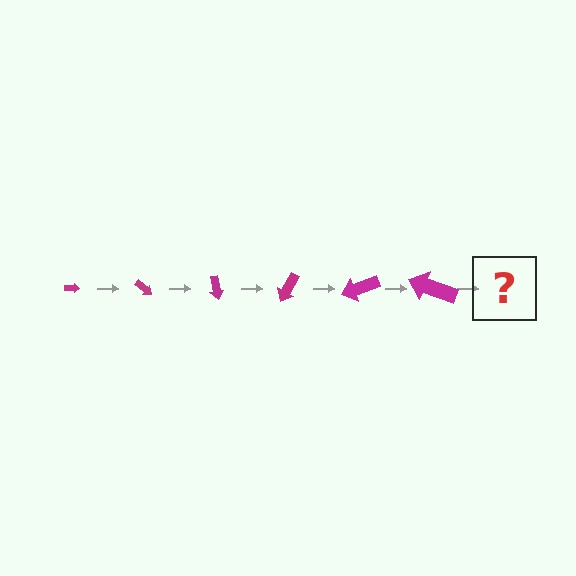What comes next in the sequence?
The next element should be an arrow, larger than the previous one and rotated 240 degrees from the start.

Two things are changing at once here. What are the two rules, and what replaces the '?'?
The two rules are that the arrow grows larger each step and it rotates 40 degrees each step. The '?' should be an arrow, larger than the previous one and rotated 240 degrees from the start.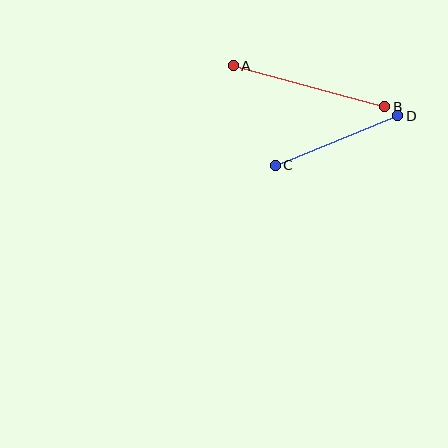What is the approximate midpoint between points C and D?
The midpoint is at approximately (337, 141) pixels.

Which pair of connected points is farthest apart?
Points A and B are farthest apart.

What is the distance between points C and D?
The distance is approximately 132 pixels.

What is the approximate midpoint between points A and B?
The midpoint is at approximately (309, 86) pixels.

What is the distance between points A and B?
The distance is approximately 157 pixels.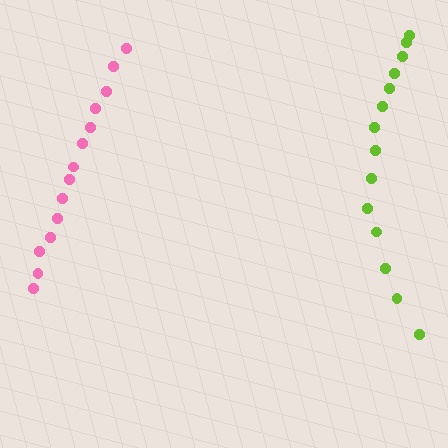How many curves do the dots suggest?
There are 2 distinct paths.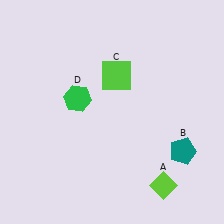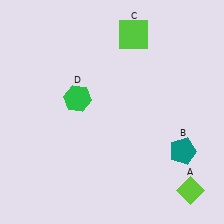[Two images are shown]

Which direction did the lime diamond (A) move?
The lime diamond (A) moved right.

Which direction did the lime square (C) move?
The lime square (C) moved up.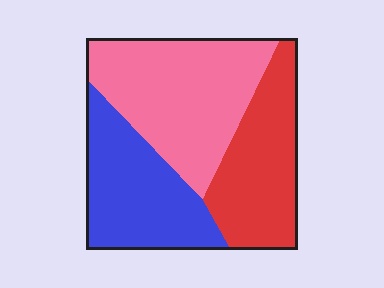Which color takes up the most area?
Pink, at roughly 40%.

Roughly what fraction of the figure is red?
Red takes up about one third (1/3) of the figure.